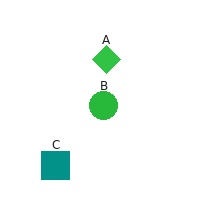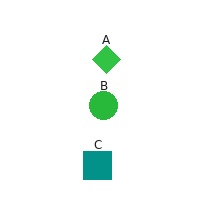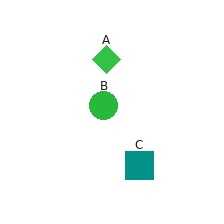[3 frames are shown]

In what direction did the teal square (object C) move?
The teal square (object C) moved right.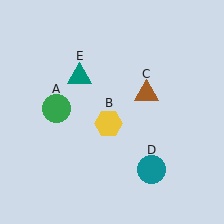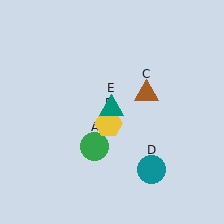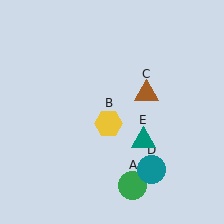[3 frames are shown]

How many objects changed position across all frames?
2 objects changed position: green circle (object A), teal triangle (object E).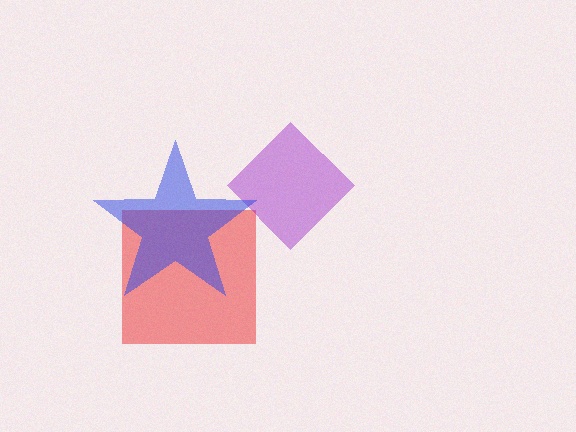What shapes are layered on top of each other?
The layered shapes are: a red square, a purple diamond, a blue star.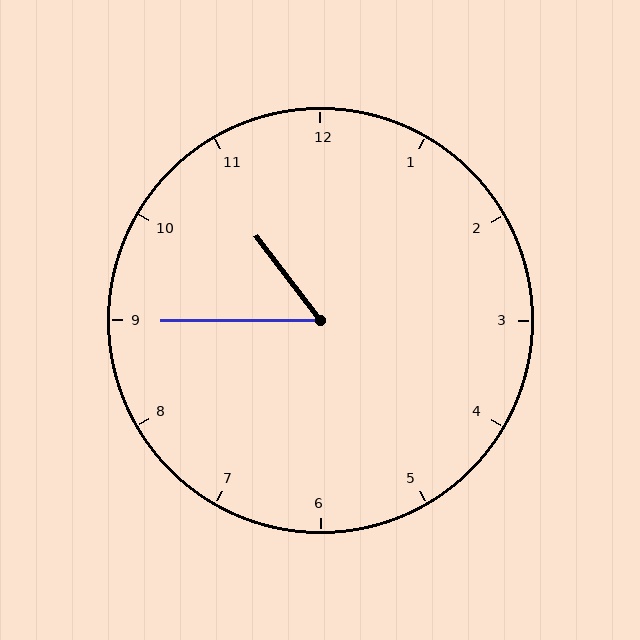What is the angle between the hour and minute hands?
Approximately 52 degrees.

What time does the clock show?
10:45.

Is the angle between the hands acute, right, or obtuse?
It is acute.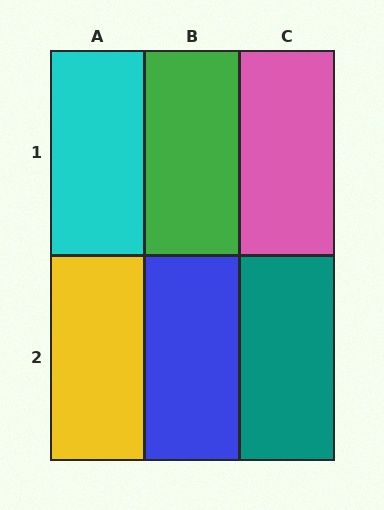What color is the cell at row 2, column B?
Blue.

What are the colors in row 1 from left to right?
Cyan, green, pink.